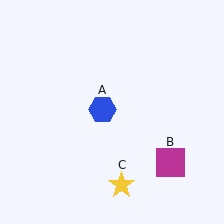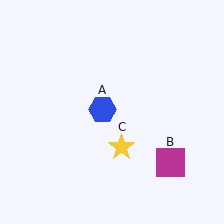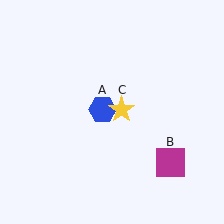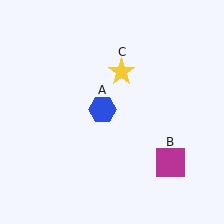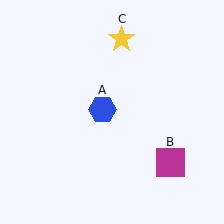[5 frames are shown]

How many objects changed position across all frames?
1 object changed position: yellow star (object C).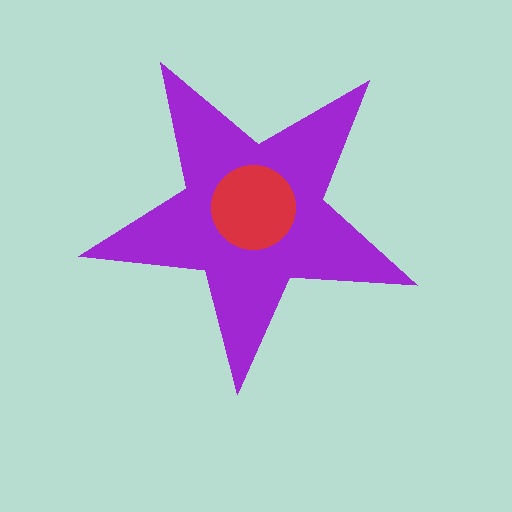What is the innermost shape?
The red circle.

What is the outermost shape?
The purple star.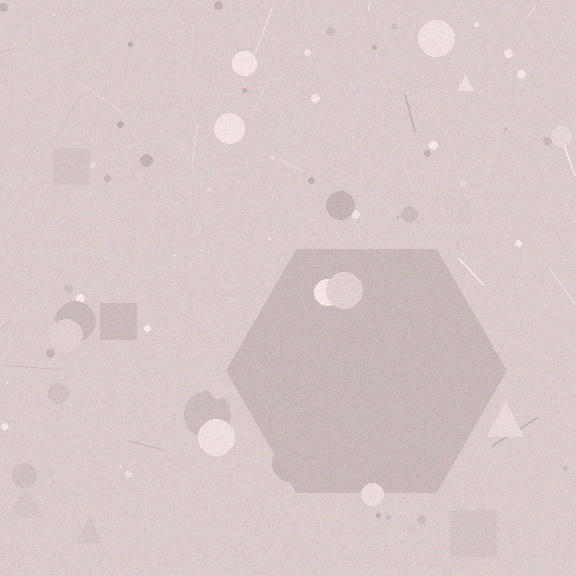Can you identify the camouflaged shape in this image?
The camouflaged shape is a hexagon.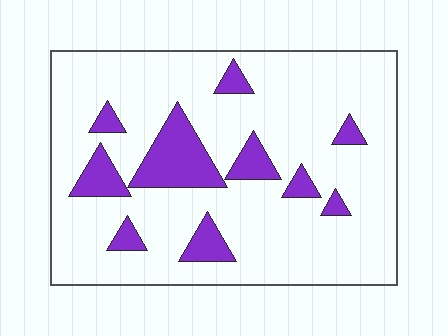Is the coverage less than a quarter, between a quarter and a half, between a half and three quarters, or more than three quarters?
Less than a quarter.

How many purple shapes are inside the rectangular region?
10.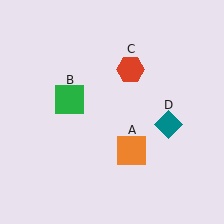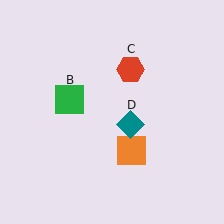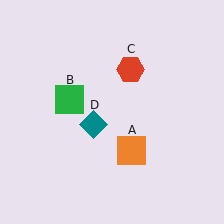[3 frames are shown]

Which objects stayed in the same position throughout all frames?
Orange square (object A) and green square (object B) and red hexagon (object C) remained stationary.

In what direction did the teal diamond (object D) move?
The teal diamond (object D) moved left.